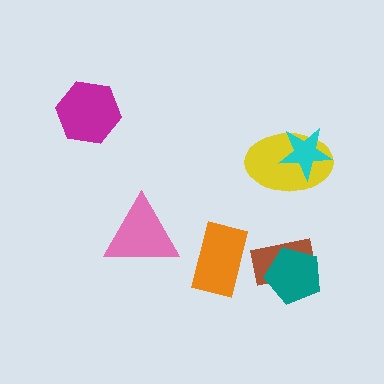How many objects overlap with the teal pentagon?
1 object overlaps with the teal pentagon.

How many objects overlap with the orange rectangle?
0 objects overlap with the orange rectangle.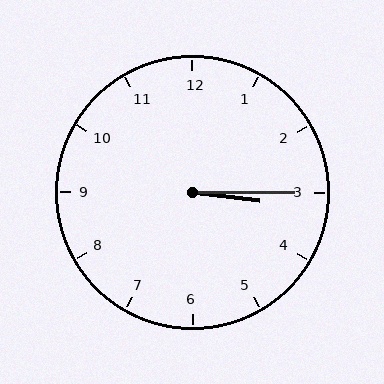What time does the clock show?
3:15.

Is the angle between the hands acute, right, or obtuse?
It is acute.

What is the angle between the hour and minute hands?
Approximately 8 degrees.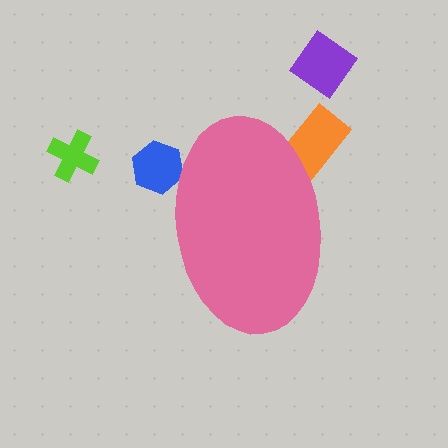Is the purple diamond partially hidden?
No, the purple diamond is fully visible.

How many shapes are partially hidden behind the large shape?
2 shapes are partially hidden.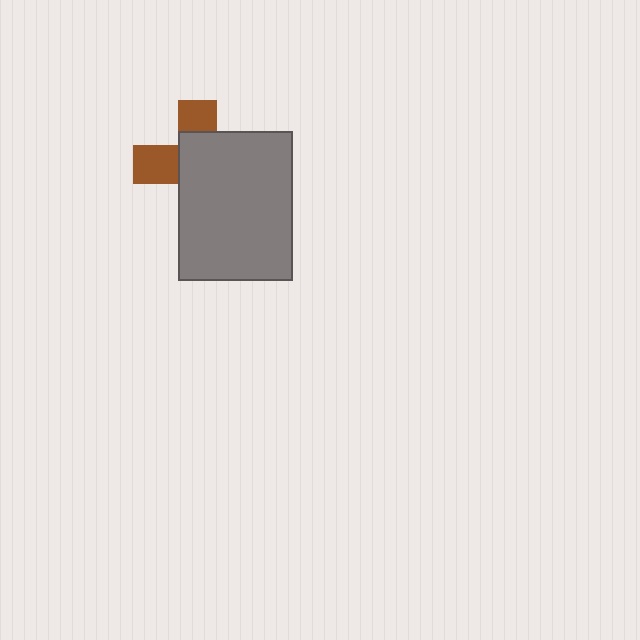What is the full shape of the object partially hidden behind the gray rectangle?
The partially hidden object is a brown cross.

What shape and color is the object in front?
The object in front is a gray rectangle.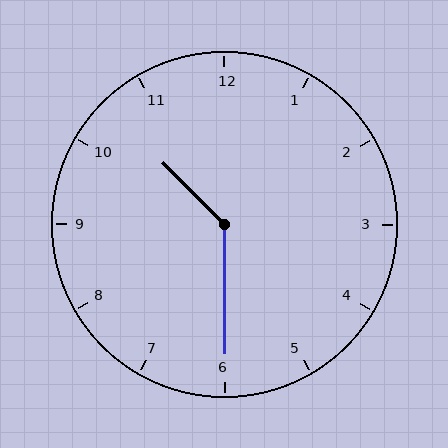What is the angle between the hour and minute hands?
Approximately 135 degrees.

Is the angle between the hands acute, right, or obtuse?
It is obtuse.